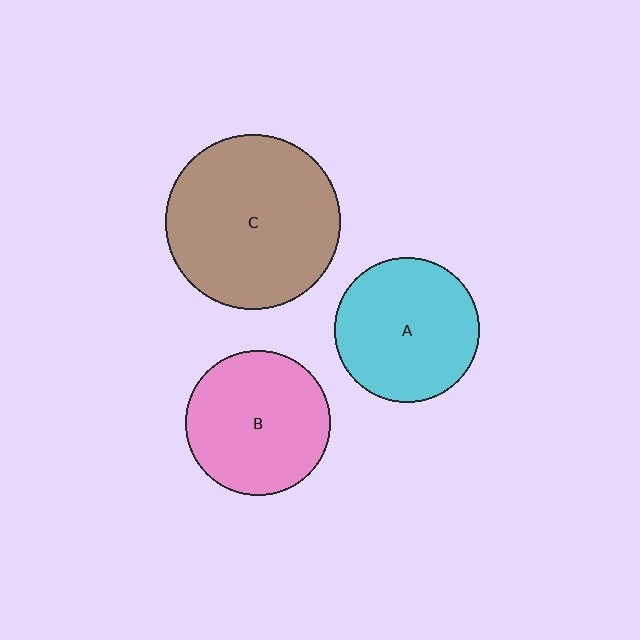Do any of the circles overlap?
No, none of the circles overlap.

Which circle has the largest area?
Circle C (brown).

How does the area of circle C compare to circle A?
Approximately 1.5 times.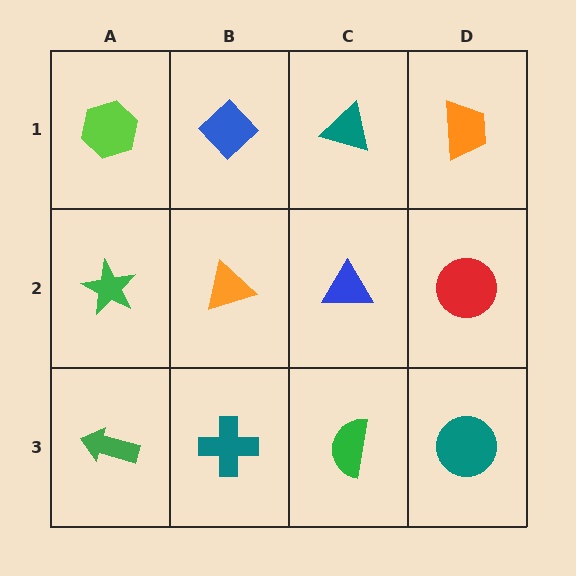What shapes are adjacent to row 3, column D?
A red circle (row 2, column D), a green semicircle (row 3, column C).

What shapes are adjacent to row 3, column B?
An orange triangle (row 2, column B), a green arrow (row 3, column A), a green semicircle (row 3, column C).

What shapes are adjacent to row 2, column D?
An orange trapezoid (row 1, column D), a teal circle (row 3, column D), a blue triangle (row 2, column C).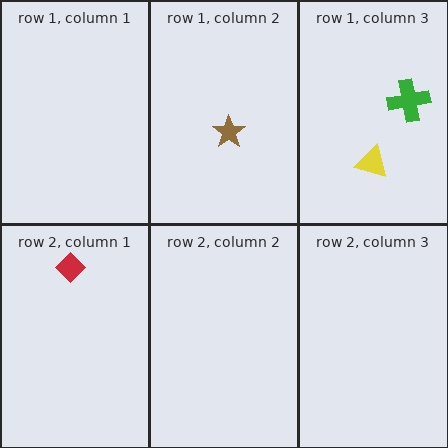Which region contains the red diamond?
The row 2, column 1 region.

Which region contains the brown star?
The row 1, column 2 region.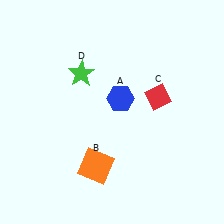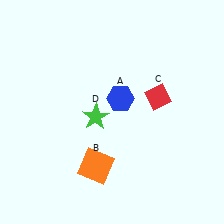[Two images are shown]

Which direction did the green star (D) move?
The green star (D) moved down.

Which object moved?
The green star (D) moved down.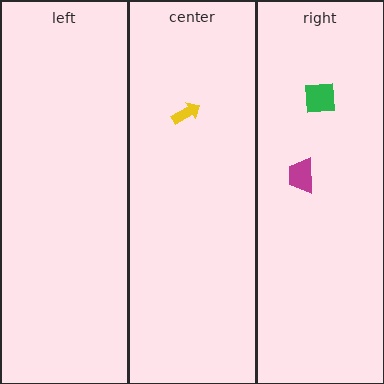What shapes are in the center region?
The yellow arrow.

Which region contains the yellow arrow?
The center region.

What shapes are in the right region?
The magenta trapezoid, the green square.